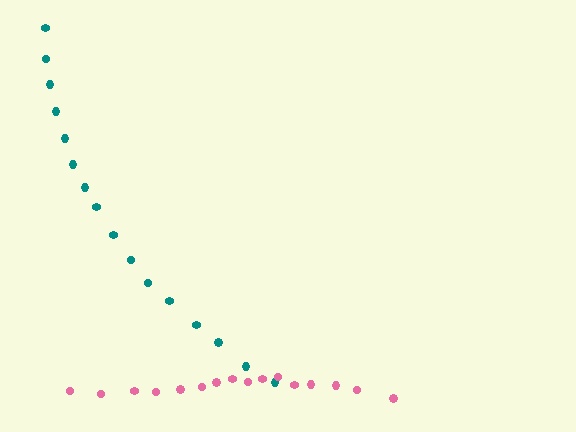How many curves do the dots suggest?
There are 2 distinct paths.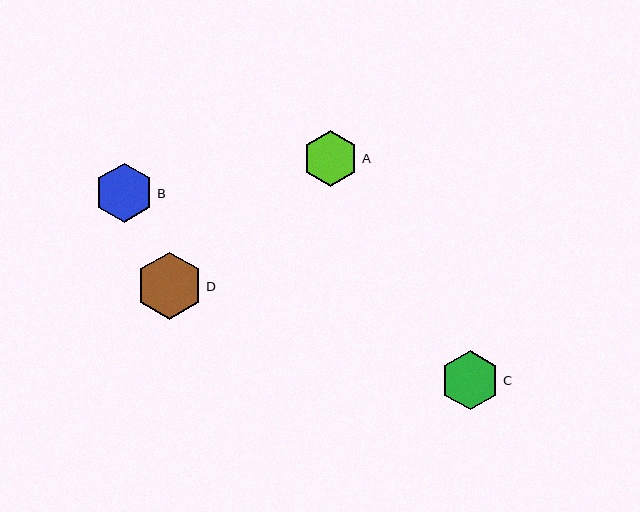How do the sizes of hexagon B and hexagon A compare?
Hexagon B and hexagon A are approximately the same size.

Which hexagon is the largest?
Hexagon D is the largest with a size of approximately 67 pixels.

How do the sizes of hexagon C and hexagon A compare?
Hexagon C and hexagon A are approximately the same size.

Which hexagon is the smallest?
Hexagon A is the smallest with a size of approximately 56 pixels.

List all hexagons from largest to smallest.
From largest to smallest: D, C, B, A.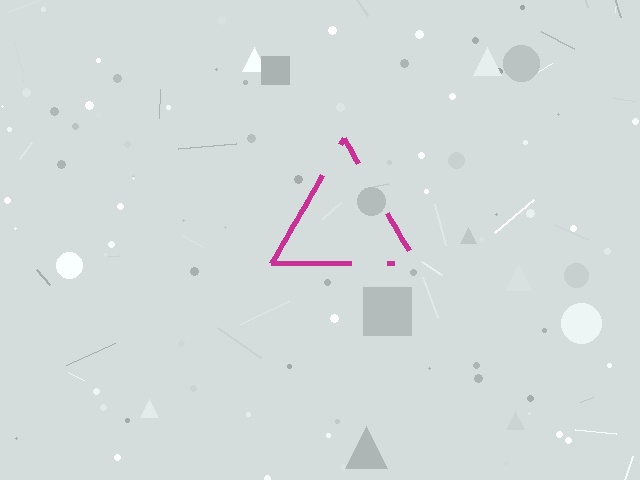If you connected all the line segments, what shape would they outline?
They would outline a triangle.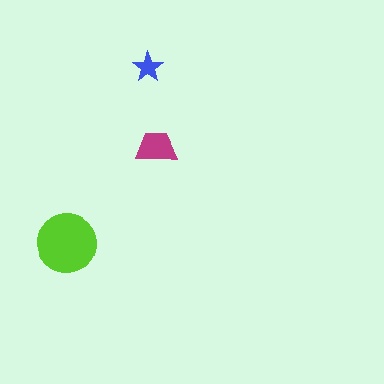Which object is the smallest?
The blue star.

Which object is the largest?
The lime circle.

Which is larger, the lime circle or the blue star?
The lime circle.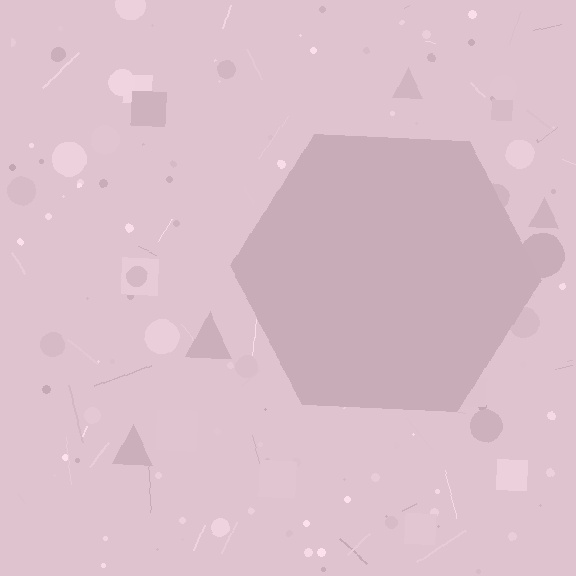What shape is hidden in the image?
A hexagon is hidden in the image.